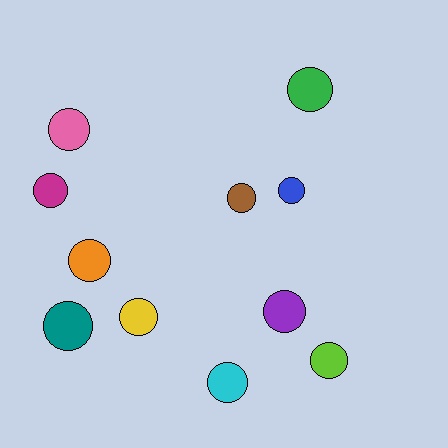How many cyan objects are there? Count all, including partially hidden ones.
There is 1 cyan object.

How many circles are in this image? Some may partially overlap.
There are 11 circles.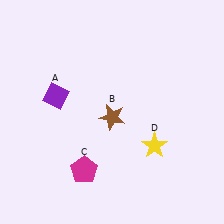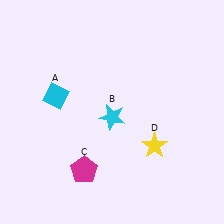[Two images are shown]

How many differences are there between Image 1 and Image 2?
There are 2 differences between the two images.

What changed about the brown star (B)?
In Image 1, B is brown. In Image 2, it changed to cyan.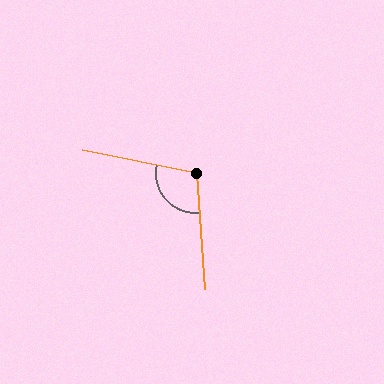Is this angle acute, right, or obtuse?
It is obtuse.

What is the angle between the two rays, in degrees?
Approximately 106 degrees.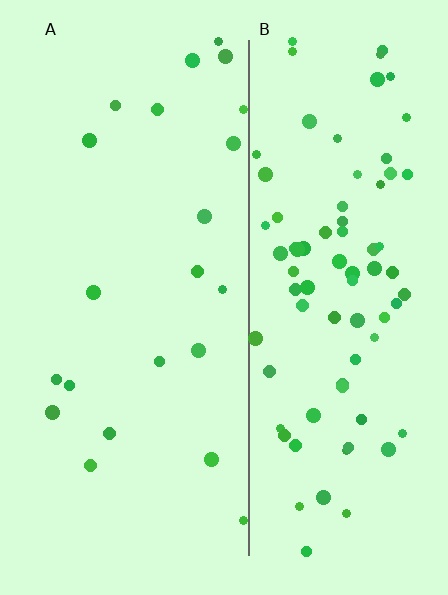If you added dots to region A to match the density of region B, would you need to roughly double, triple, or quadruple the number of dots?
Approximately quadruple.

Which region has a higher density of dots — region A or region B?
B (the right).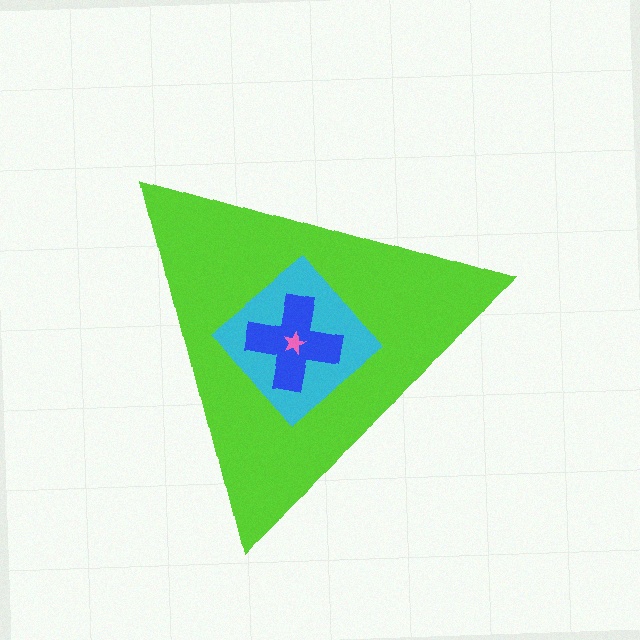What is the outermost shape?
The lime triangle.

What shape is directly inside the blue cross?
The pink star.